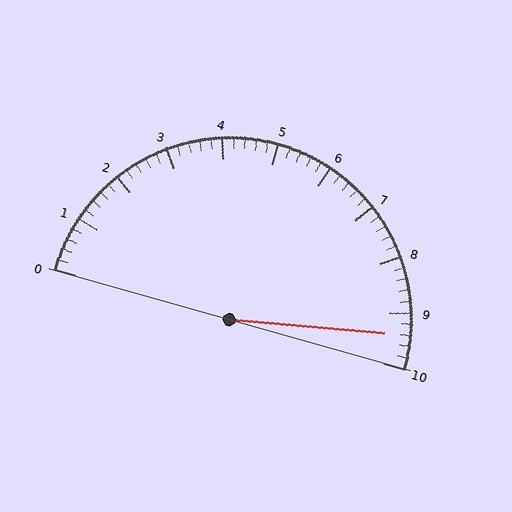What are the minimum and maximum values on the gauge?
The gauge ranges from 0 to 10.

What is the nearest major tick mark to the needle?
The nearest major tick mark is 9.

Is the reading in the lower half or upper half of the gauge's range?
The reading is in the upper half of the range (0 to 10).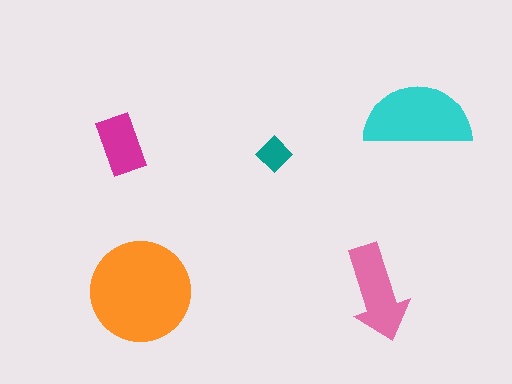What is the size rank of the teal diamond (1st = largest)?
5th.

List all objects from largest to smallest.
The orange circle, the cyan semicircle, the pink arrow, the magenta rectangle, the teal diamond.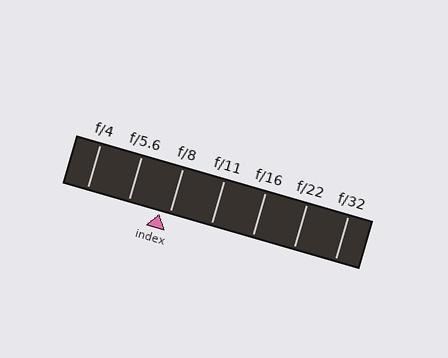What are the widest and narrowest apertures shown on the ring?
The widest aperture shown is f/4 and the narrowest is f/32.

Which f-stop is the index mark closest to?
The index mark is closest to f/8.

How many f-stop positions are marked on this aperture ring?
There are 7 f-stop positions marked.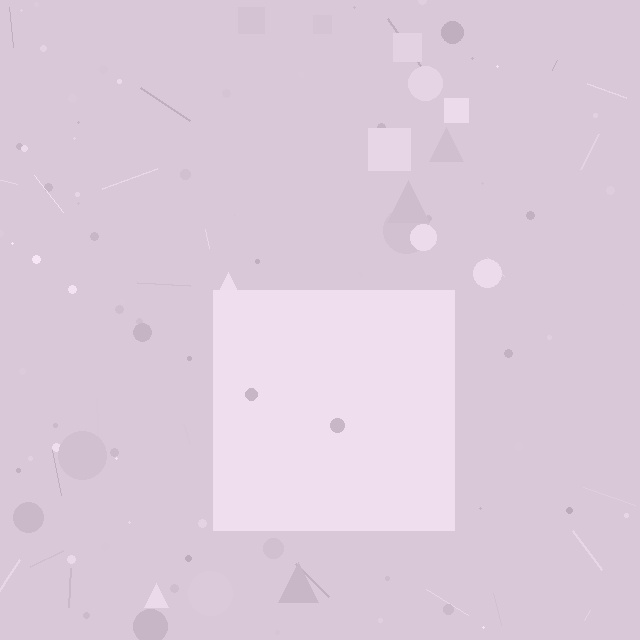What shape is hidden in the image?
A square is hidden in the image.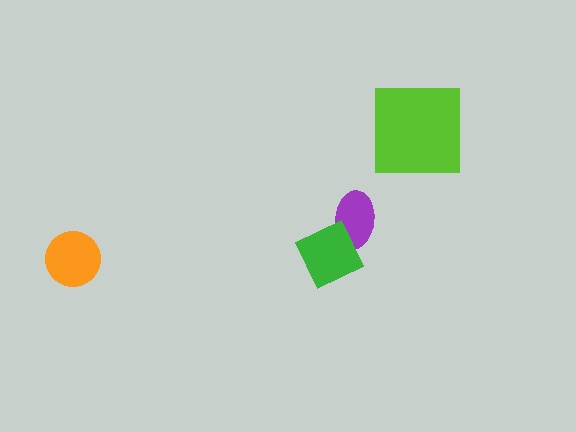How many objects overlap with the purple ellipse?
1 object overlaps with the purple ellipse.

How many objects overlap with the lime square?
0 objects overlap with the lime square.